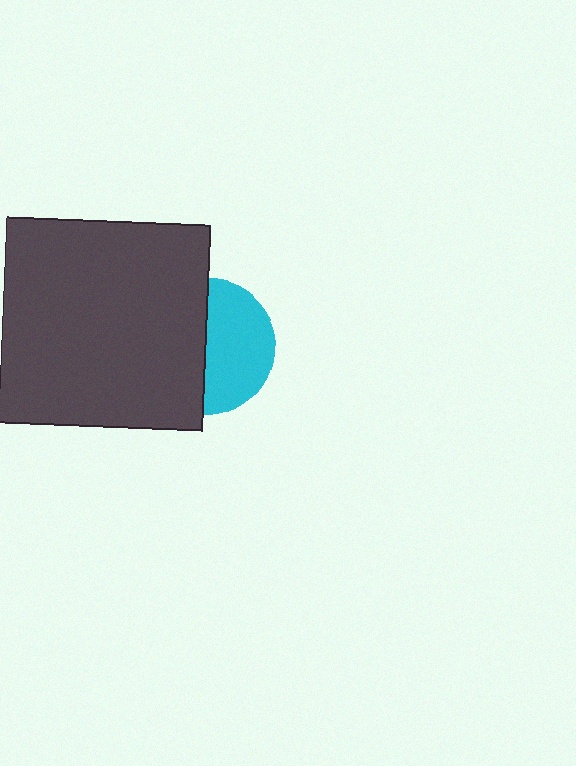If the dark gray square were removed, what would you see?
You would see the complete cyan circle.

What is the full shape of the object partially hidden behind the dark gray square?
The partially hidden object is a cyan circle.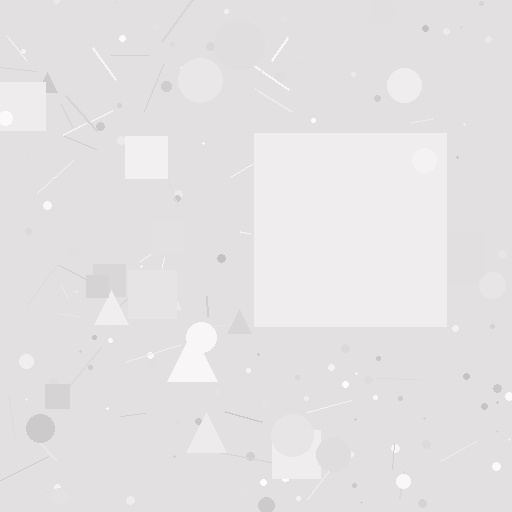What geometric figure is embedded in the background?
A square is embedded in the background.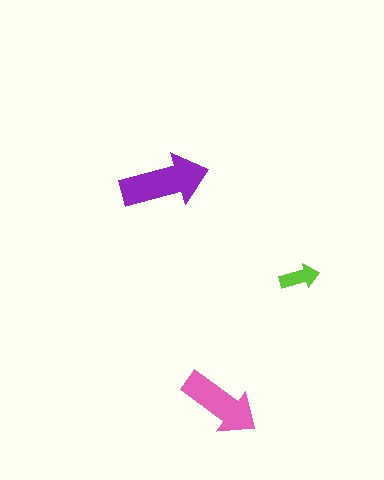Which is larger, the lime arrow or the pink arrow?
The pink one.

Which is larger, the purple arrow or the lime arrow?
The purple one.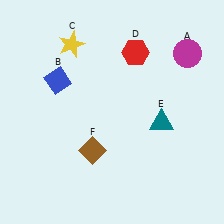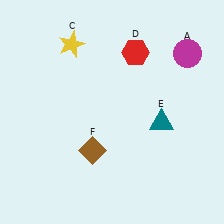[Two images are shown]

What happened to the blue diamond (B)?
The blue diamond (B) was removed in Image 2. It was in the top-left area of Image 1.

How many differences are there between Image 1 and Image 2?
There is 1 difference between the two images.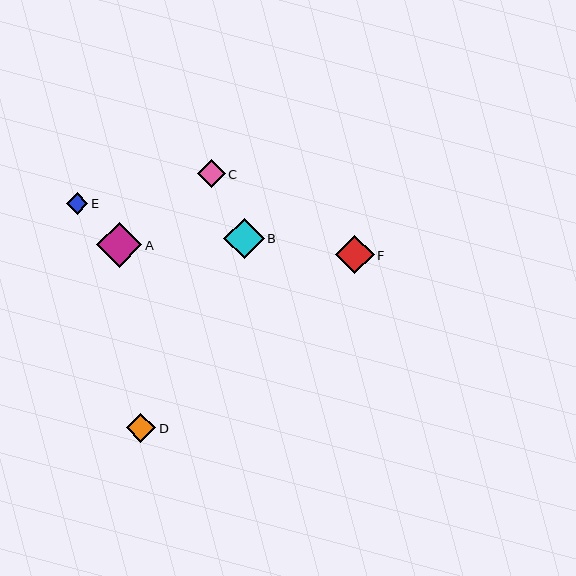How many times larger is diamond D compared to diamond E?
Diamond D is approximately 1.4 times the size of diamond E.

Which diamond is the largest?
Diamond A is the largest with a size of approximately 45 pixels.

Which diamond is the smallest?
Diamond E is the smallest with a size of approximately 21 pixels.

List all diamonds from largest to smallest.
From largest to smallest: A, B, F, D, C, E.